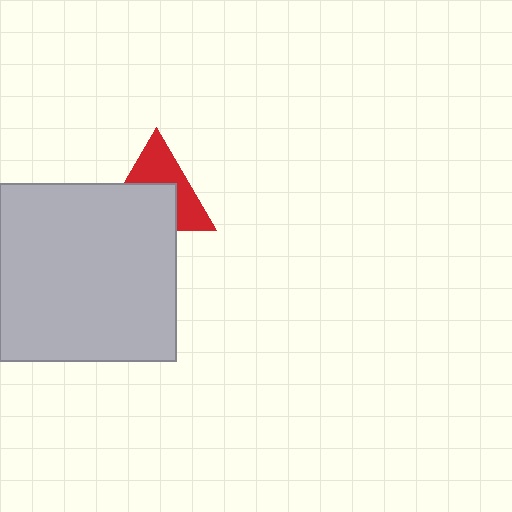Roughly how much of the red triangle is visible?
About half of it is visible (roughly 49%).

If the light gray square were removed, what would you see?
You would see the complete red triangle.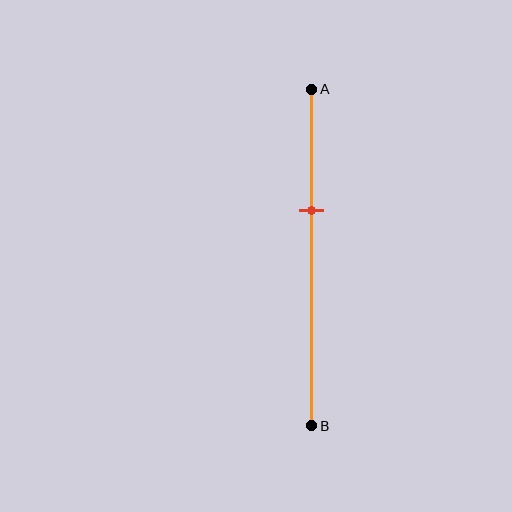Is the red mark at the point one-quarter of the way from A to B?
No, the mark is at about 35% from A, not at the 25% one-quarter point.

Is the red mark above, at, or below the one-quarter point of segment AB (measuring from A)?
The red mark is below the one-quarter point of segment AB.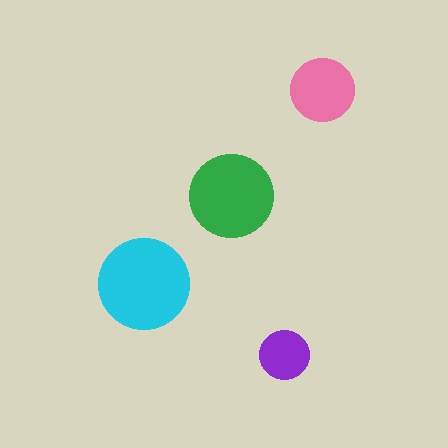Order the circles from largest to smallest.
the cyan one, the green one, the pink one, the purple one.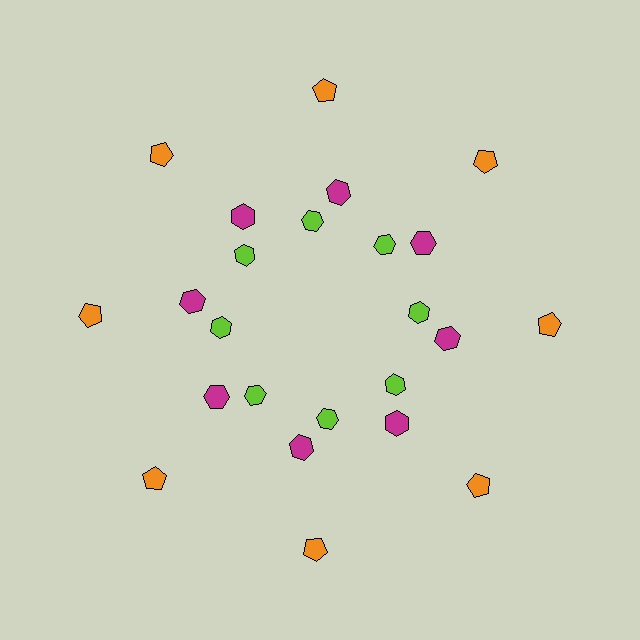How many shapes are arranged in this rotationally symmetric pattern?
There are 24 shapes, arranged in 8 groups of 3.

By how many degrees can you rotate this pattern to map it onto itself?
The pattern maps onto itself every 45 degrees of rotation.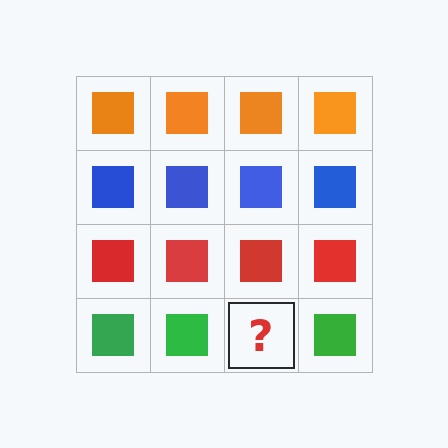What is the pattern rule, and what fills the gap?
The rule is that each row has a consistent color. The gap should be filled with a green square.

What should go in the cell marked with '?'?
The missing cell should contain a green square.